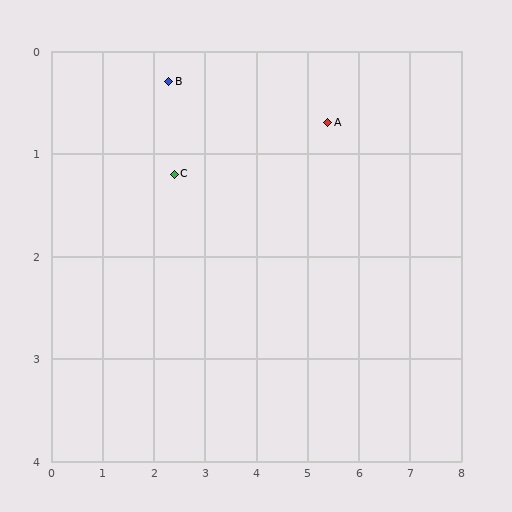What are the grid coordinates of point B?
Point B is at approximately (2.3, 0.3).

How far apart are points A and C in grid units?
Points A and C are about 3.0 grid units apart.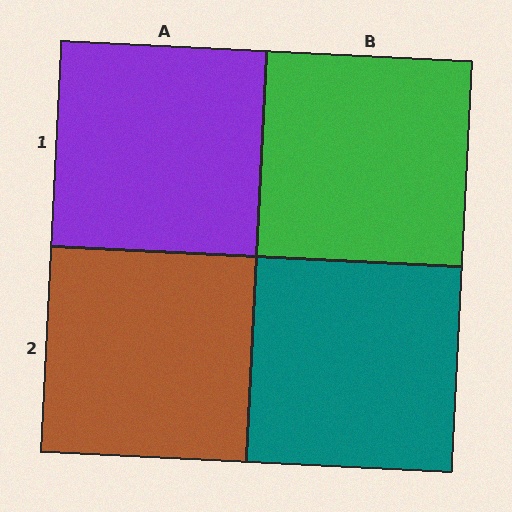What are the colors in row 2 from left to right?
Brown, teal.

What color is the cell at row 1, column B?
Green.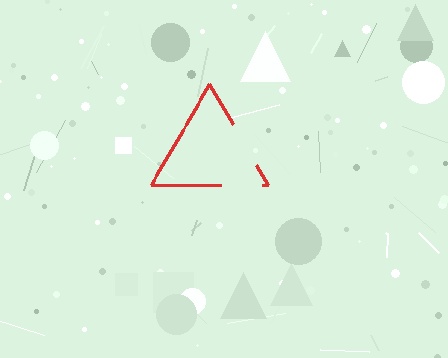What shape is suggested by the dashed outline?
The dashed outline suggests a triangle.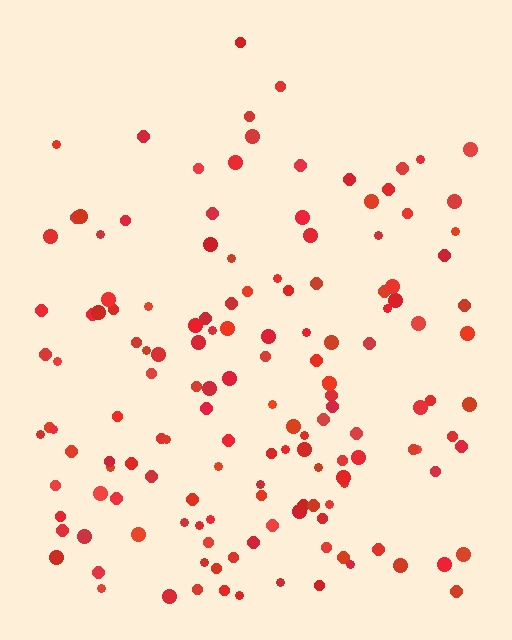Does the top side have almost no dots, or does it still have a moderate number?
Still a moderate number, just noticeably fewer than the bottom.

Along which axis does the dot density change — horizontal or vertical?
Vertical.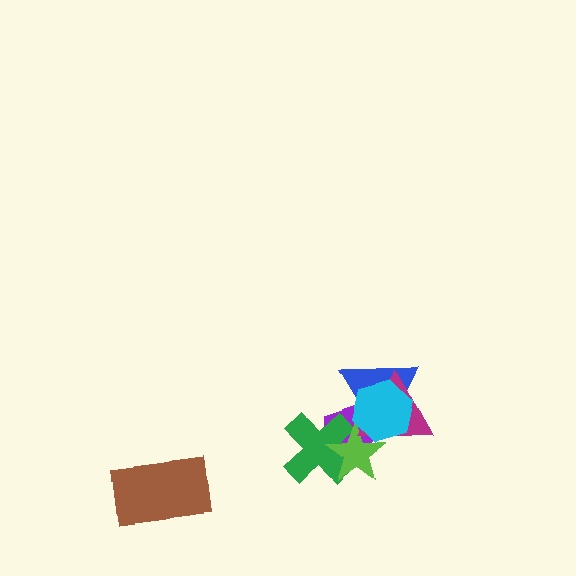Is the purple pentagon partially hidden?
Yes, it is partially covered by another shape.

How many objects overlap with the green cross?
2 objects overlap with the green cross.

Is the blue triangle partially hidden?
Yes, it is partially covered by another shape.